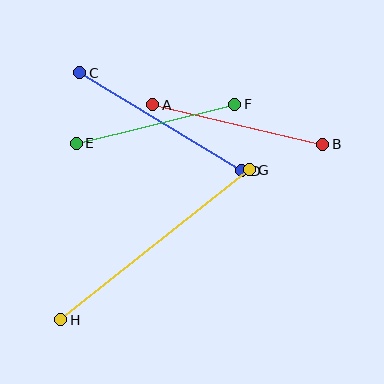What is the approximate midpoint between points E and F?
The midpoint is at approximately (155, 124) pixels.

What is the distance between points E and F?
The distance is approximately 163 pixels.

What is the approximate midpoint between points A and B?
The midpoint is at approximately (238, 125) pixels.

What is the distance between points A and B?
The distance is approximately 174 pixels.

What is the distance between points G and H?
The distance is approximately 241 pixels.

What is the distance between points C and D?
The distance is approximately 189 pixels.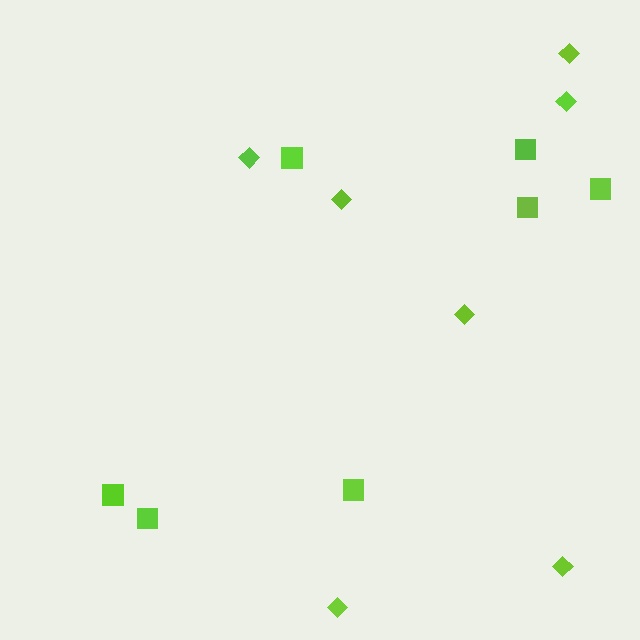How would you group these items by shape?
There are 2 groups: one group of diamonds (7) and one group of squares (7).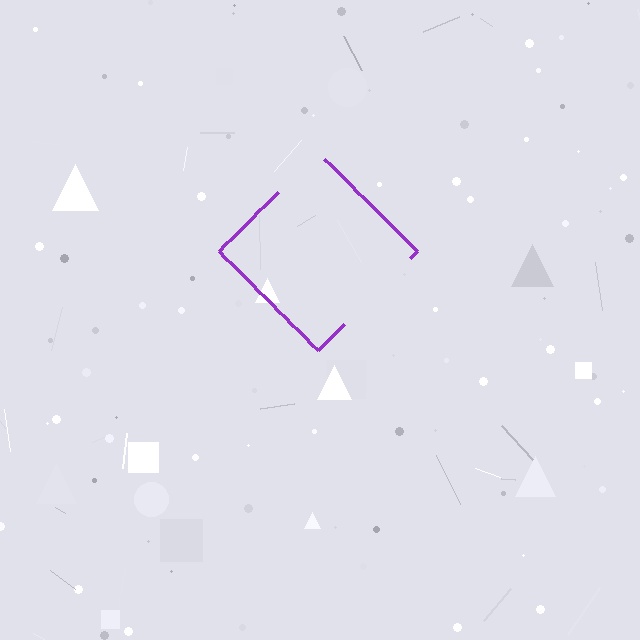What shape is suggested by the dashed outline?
The dashed outline suggests a diamond.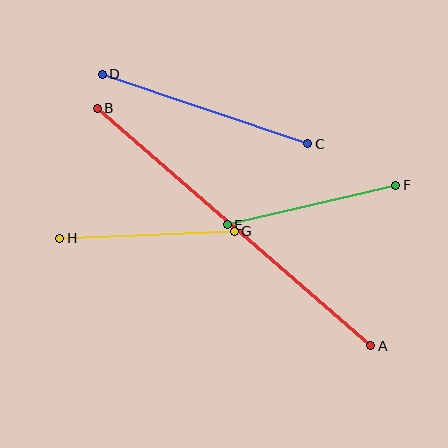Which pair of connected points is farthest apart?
Points A and B are farthest apart.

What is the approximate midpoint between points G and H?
The midpoint is at approximately (147, 235) pixels.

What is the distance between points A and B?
The distance is approximately 362 pixels.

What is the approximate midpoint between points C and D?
The midpoint is at approximately (205, 109) pixels.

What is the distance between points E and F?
The distance is approximately 173 pixels.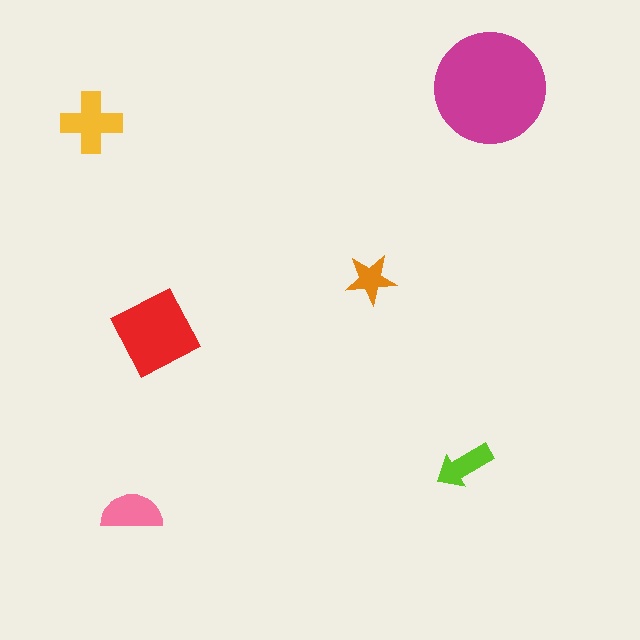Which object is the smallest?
The orange star.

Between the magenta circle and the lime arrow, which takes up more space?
The magenta circle.